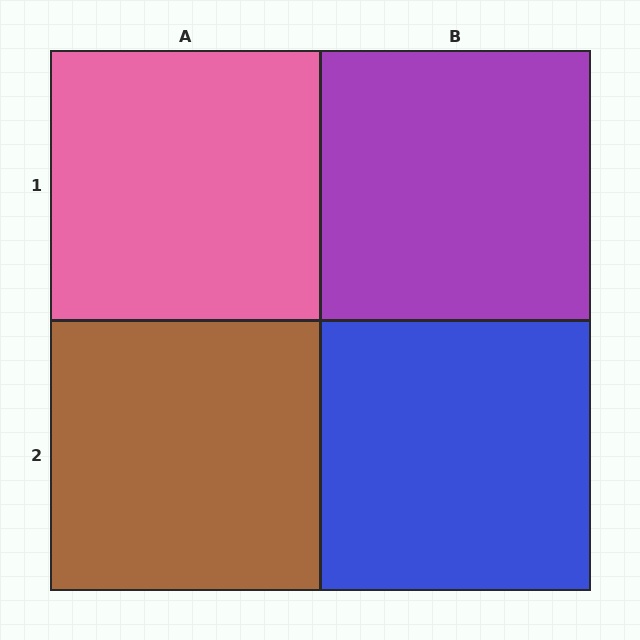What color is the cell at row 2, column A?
Brown.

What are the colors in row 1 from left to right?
Pink, purple.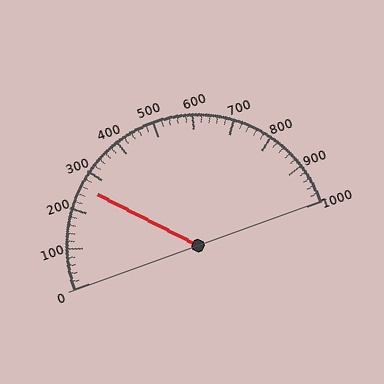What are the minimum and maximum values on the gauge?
The gauge ranges from 0 to 1000.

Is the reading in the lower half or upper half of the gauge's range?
The reading is in the lower half of the range (0 to 1000).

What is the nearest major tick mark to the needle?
The nearest major tick mark is 300.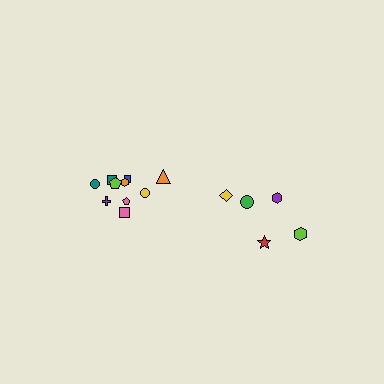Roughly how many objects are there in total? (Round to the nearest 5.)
Roughly 15 objects in total.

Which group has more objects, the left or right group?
The left group.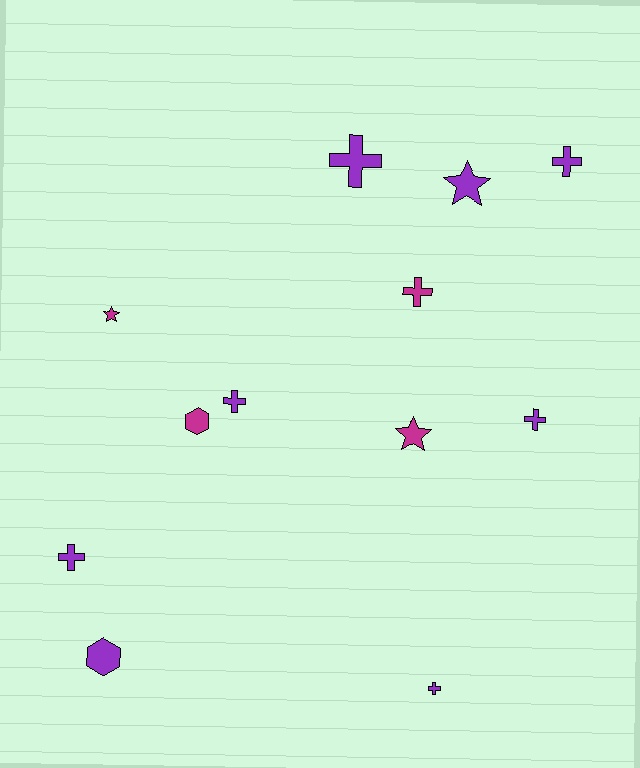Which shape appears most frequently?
Cross, with 7 objects.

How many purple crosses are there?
There are 6 purple crosses.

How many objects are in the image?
There are 12 objects.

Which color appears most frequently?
Purple, with 8 objects.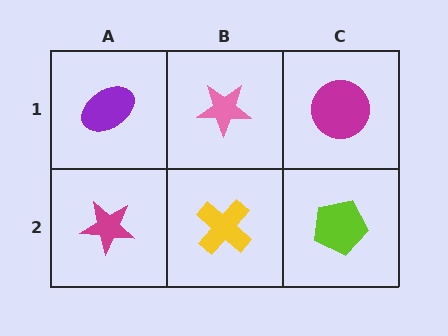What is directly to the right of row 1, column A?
A pink star.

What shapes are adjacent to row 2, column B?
A pink star (row 1, column B), a magenta star (row 2, column A), a lime pentagon (row 2, column C).